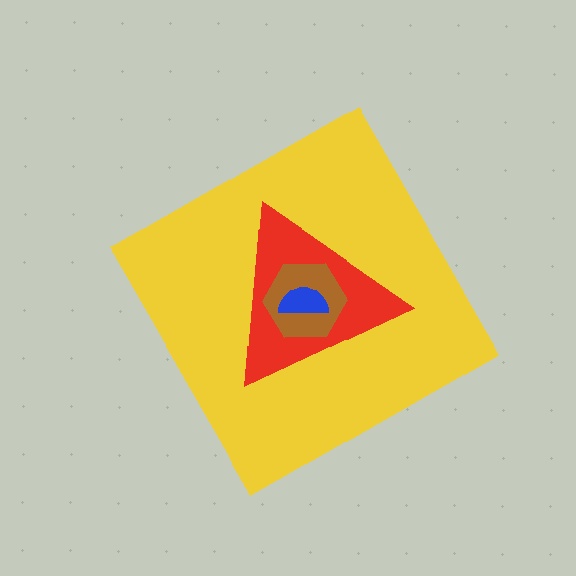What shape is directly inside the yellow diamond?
The red triangle.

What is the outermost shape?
The yellow diamond.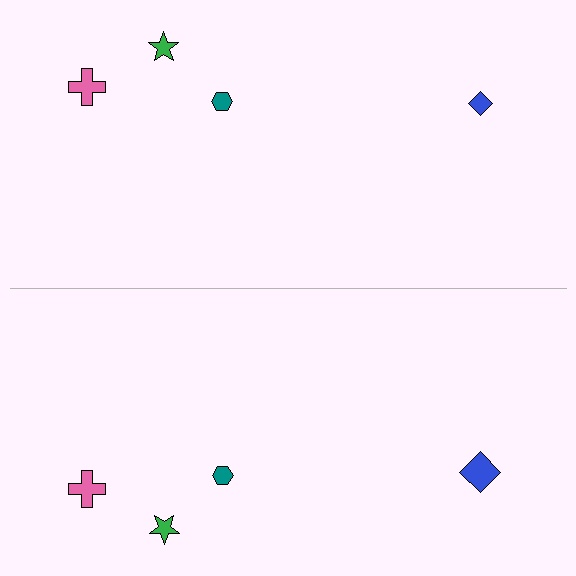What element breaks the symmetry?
The blue diamond on the bottom side has a different size than its mirror counterpart.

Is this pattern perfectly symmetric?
No, the pattern is not perfectly symmetric. The blue diamond on the bottom side has a different size than its mirror counterpart.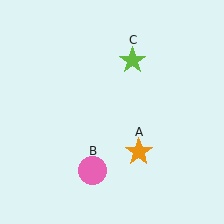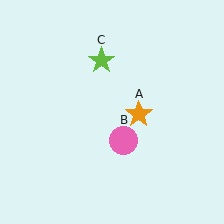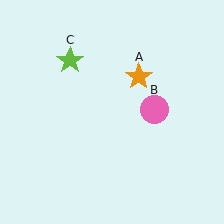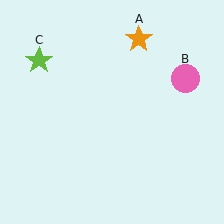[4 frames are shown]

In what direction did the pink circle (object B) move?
The pink circle (object B) moved up and to the right.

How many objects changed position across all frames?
3 objects changed position: orange star (object A), pink circle (object B), lime star (object C).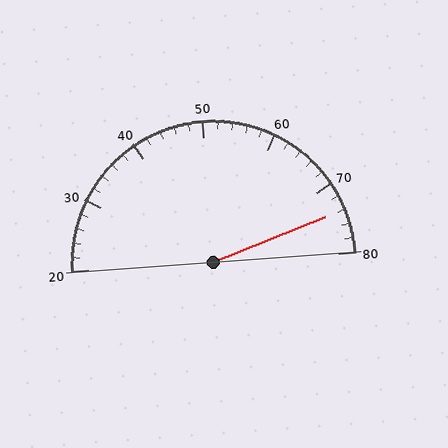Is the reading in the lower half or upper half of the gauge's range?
The reading is in the upper half of the range (20 to 80).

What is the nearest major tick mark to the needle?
The nearest major tick mark is 70.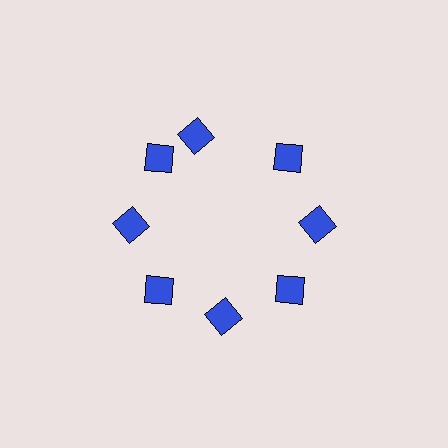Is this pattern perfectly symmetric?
No. The 8 blue squares are arranged in a ring, but one element near the 12 o'clock position is rotated out of alignment along the ring, breaking the 8-fold rotational symmetry.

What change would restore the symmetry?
The symmetry would be restored by rotating it back into even spacing with its neighbors so that all 8 squares sit at equal angles and equal distance from the center.